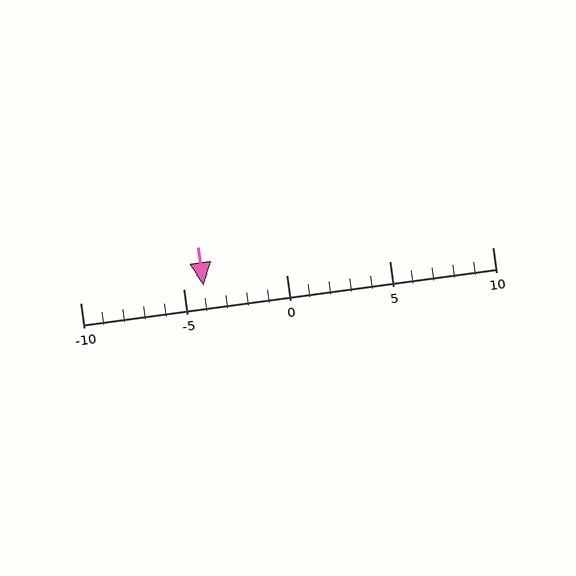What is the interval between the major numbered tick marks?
The major tick marks are spaced 5 units apart.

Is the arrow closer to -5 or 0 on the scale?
The arrow is closer to -5.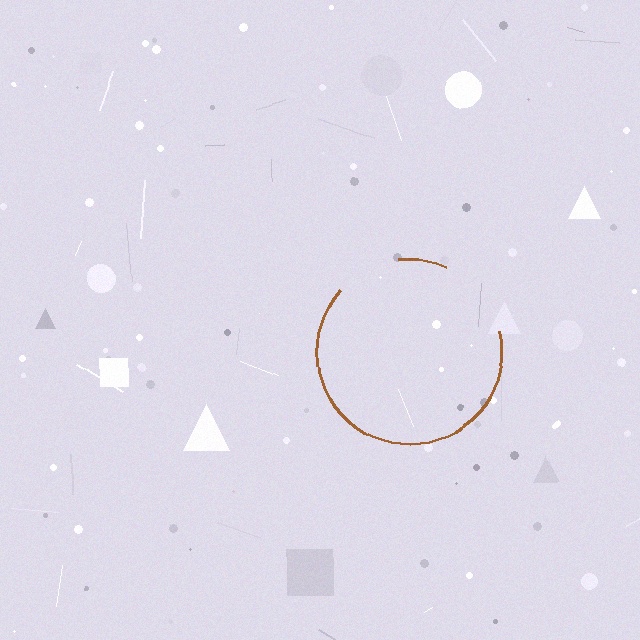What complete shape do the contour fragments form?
The contour fragments form a circle.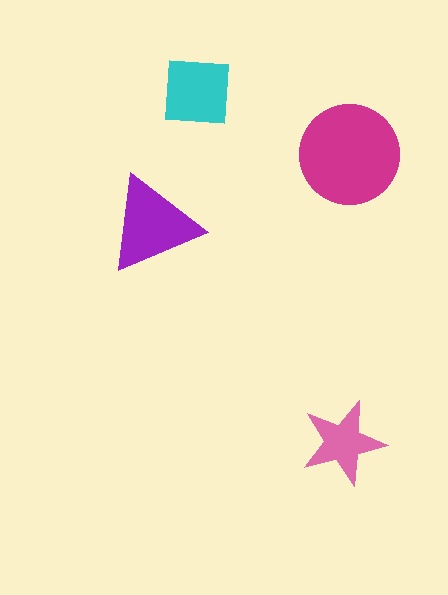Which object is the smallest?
The pink star.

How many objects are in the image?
There are 4 objects in the image.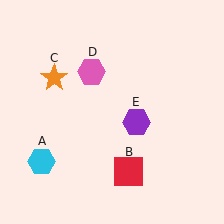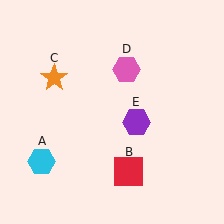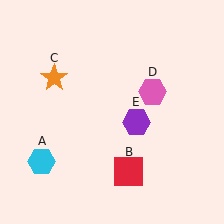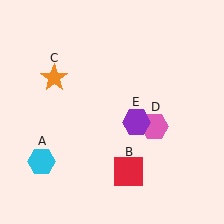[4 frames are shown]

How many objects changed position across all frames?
1 object changed position: pink hexagon (object D).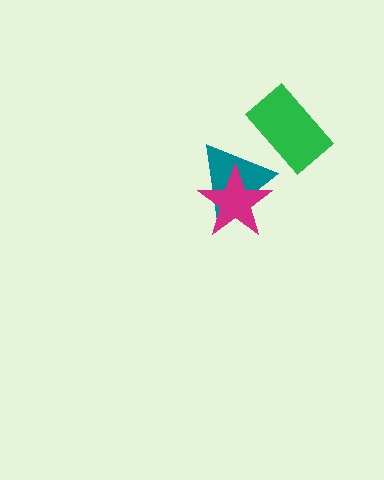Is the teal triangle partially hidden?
Yes, it is partially covered by another shape.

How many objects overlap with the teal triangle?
2 objects overlap with the teal triangle.